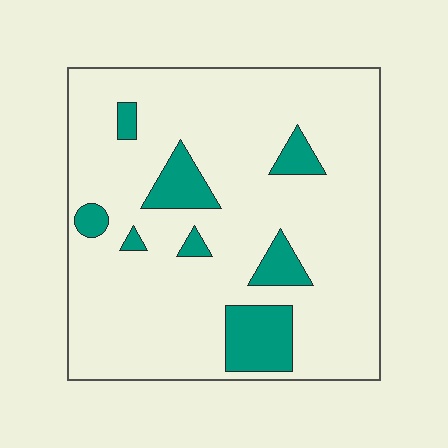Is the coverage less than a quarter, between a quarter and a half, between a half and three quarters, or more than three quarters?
Less than a quarter.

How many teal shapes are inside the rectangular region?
8.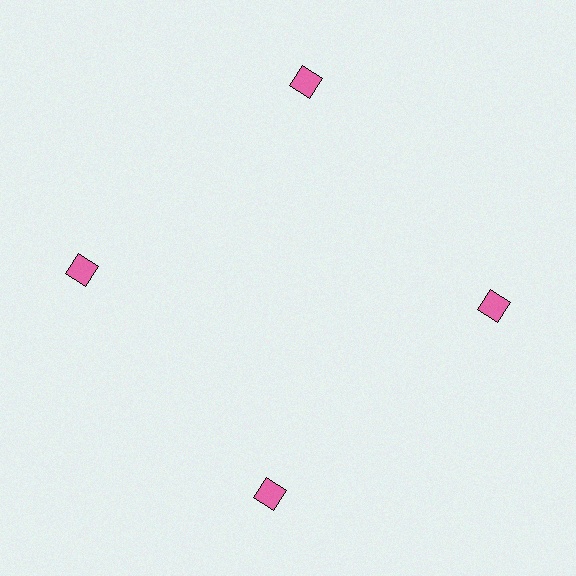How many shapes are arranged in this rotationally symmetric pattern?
There are 4 shapes, arranged in 4 groups of 1.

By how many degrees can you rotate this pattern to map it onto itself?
The pattern maps onto itself every 90 degrees of rotation.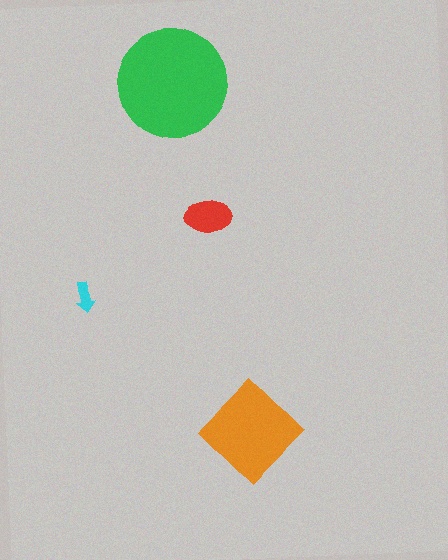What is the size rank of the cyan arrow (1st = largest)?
4th.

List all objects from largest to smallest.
The green circle, the orange diamond, the red ellipse, the cyan arrow.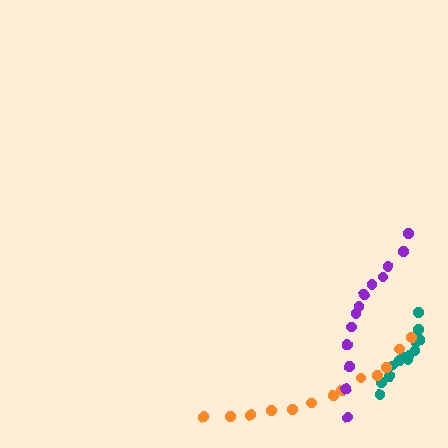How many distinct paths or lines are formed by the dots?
There are 3 distinct paths.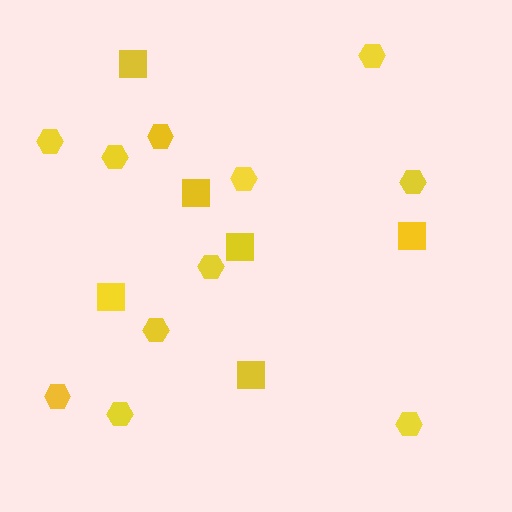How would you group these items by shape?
There are 2 groups: one group of hexagons (11) and one group of squares (6).